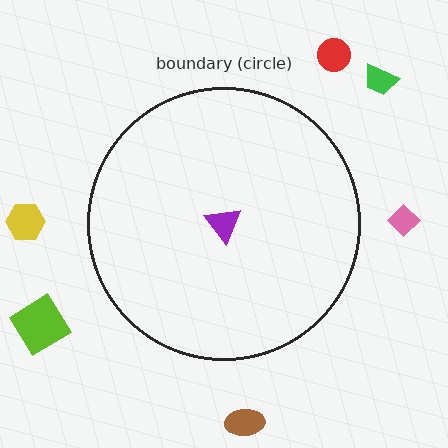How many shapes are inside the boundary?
1 inside, 6 outside.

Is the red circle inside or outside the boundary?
Outside.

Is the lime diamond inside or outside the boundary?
Outside.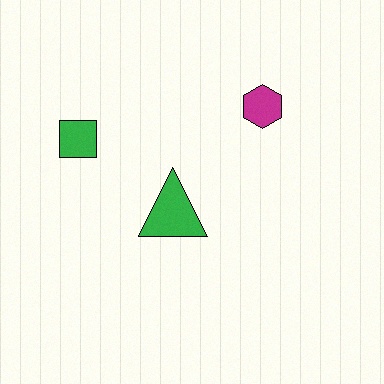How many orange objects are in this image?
There are no orange objects.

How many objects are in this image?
There are 3 objects.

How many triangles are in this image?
There is 1 triangle.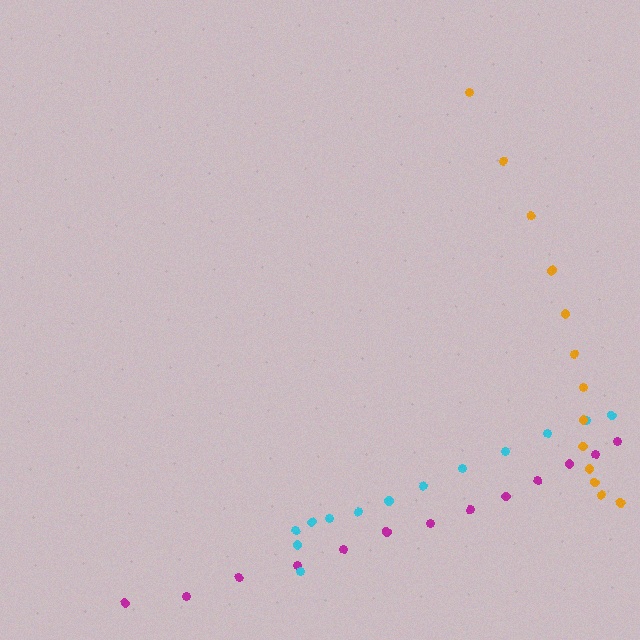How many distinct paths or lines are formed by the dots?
There are 3 distinct paths.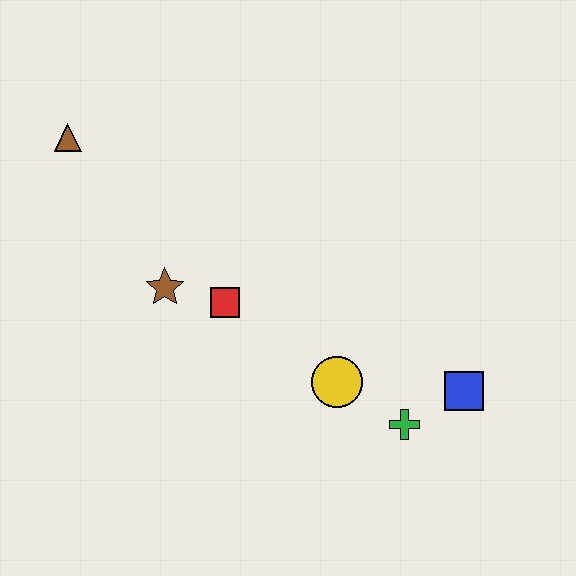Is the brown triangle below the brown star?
No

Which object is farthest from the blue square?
The brown triangle is farthest from the blue square.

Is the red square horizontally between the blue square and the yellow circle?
No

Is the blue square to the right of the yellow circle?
Yes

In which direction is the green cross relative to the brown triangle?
The green cross is to the right of the brown triangle.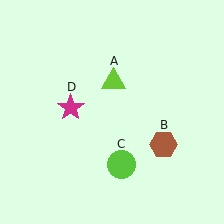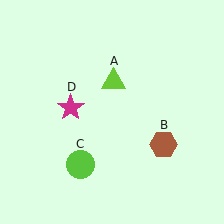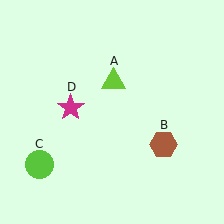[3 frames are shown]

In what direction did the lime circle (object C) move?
The lime circle (object C) moved left.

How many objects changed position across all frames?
1 object changed position: lime circle (object C).